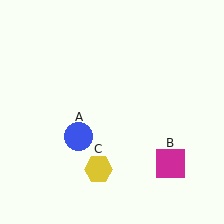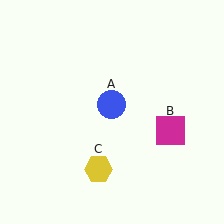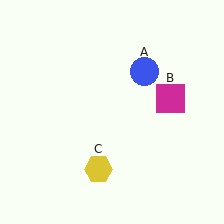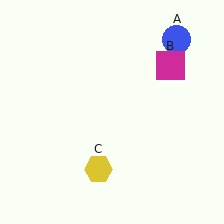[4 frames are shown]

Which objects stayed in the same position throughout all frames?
Yellow hexagon (object C) remained stationary.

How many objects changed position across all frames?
2 objects changed position: blue circle (object A), magenta square (object B).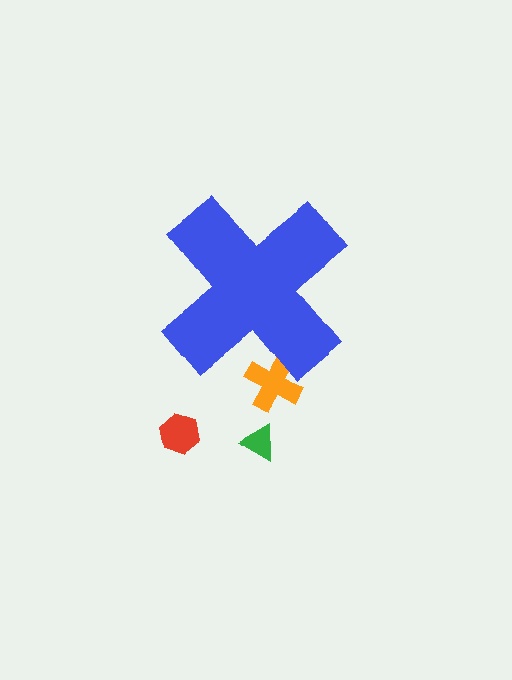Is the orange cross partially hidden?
Yes, the orange cross is partially hidden behind the blue cross.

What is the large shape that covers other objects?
A blue cross.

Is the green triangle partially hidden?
No, the green triangle is fully visible.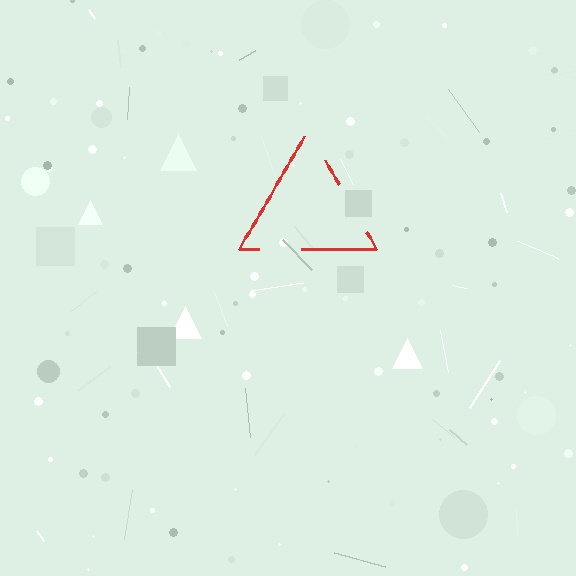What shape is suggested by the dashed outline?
The dashed outline suggests a triangle.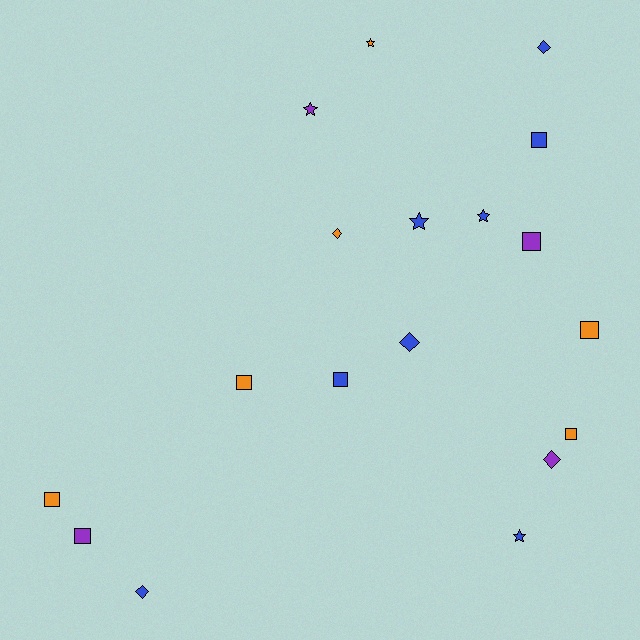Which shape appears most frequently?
Square, with 8 objects.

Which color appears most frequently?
Blue, with 8 objects.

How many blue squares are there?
There are 2 blue squares.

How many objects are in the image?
There are 18 objects.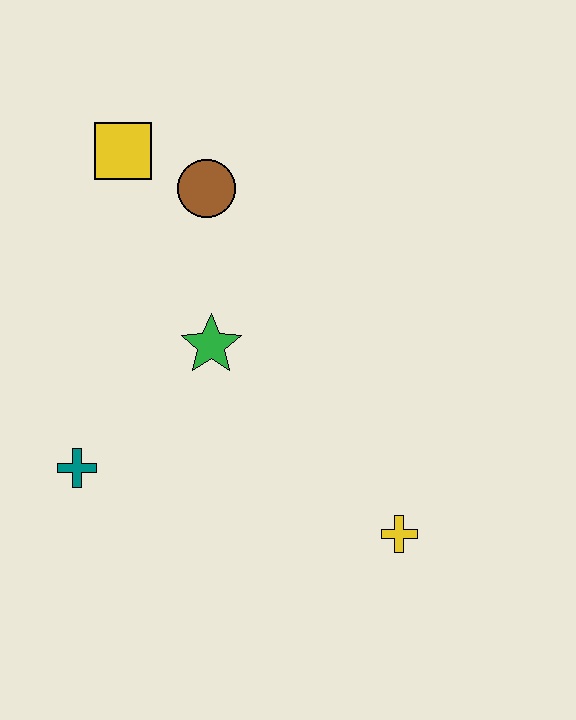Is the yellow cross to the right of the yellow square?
Yes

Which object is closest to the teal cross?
The green star is closest to the teal cross.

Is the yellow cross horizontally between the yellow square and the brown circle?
No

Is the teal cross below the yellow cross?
No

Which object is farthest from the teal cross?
The yellow cross is farthest from the teal cross.